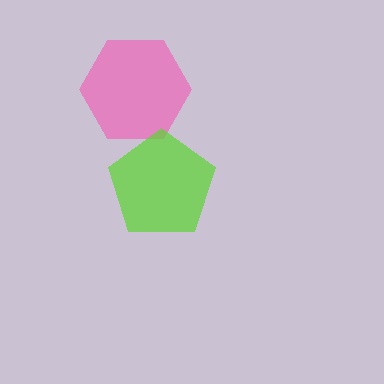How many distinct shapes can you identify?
There are 2 distinct shapes: a pink hexagon, a lime pentagon.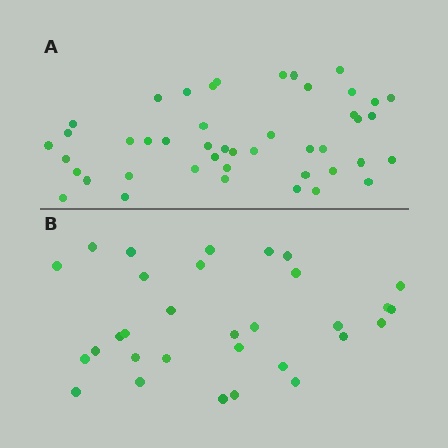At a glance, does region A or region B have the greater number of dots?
Region A (the top region) has more dots.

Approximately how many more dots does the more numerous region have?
Region A has approximately 15 more dots than region B.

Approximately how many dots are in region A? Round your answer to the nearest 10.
About 40 dots. (The exact count is 45, which rounds to 40.)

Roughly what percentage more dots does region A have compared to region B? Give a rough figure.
About 45% more.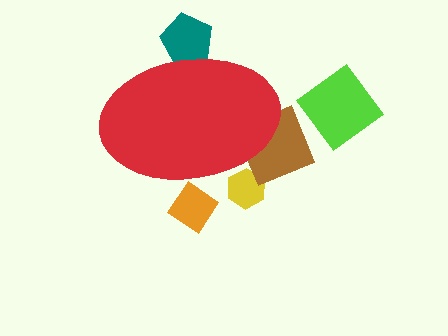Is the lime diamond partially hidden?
No, the lime diamond is fully visible.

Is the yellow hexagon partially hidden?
Yes, the yellow hexagon is partially hidden behind the red ellipse.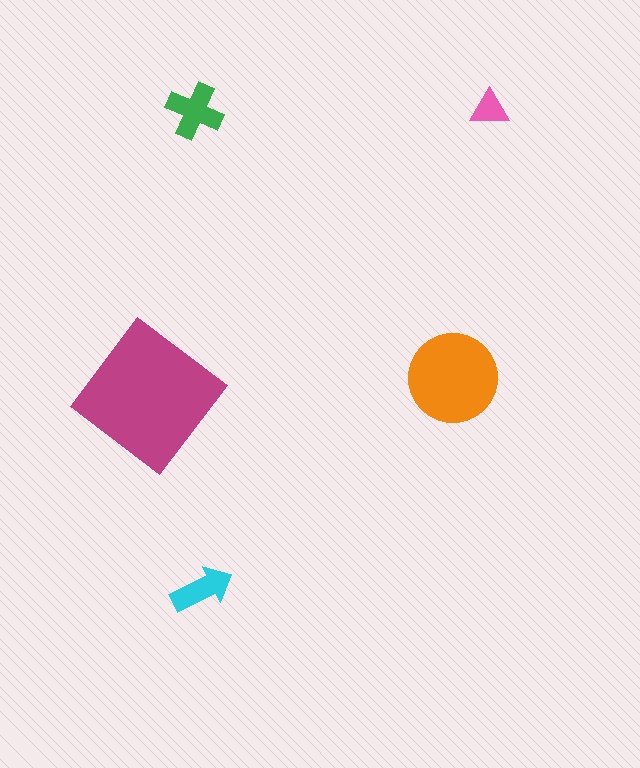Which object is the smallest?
The pink triangle.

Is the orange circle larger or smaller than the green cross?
Larger.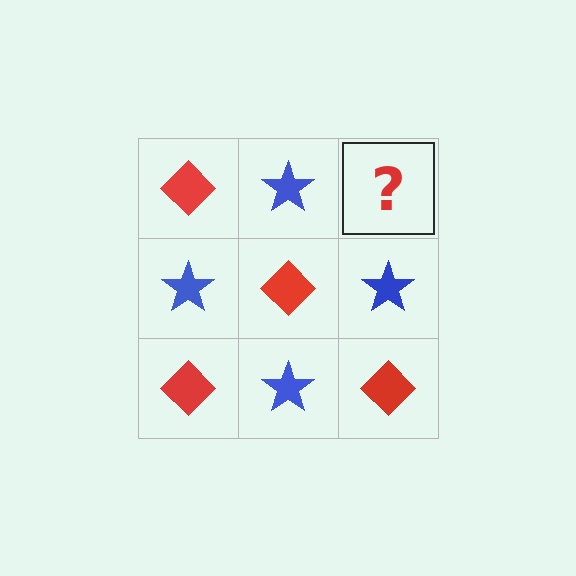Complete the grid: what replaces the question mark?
The question mark should be replaced with a red diamond.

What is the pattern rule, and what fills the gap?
The rule is that it alternates red diamond and blue star in a checkerboard pattern. The gap should be filled with a red diamond.